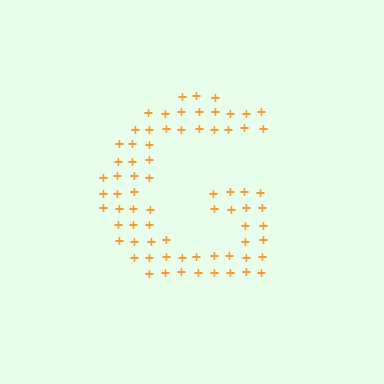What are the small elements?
The small elements are plus signs.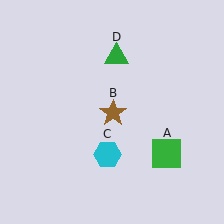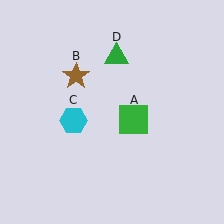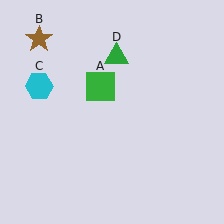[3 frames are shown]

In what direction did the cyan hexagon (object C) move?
The cyan hexagon (object C) moved up and to the left.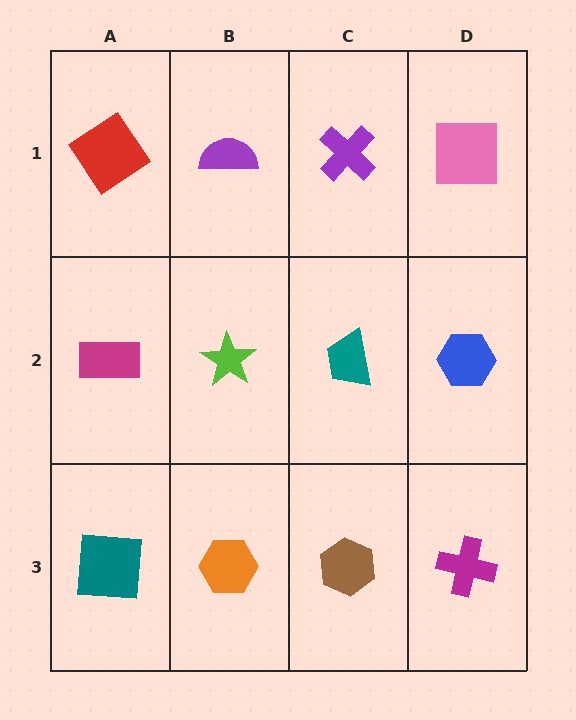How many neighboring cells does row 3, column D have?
2.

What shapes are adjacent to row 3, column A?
A magenta rectangle (row 2, column A), an orange hexagon (row 3, column B).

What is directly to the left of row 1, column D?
A purple cross.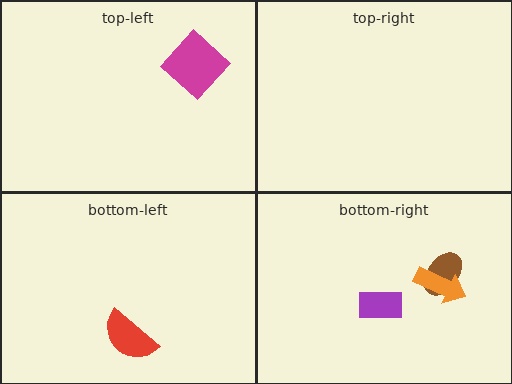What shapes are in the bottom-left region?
The red semicircle.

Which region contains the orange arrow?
The bottom-right region.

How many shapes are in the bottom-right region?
3.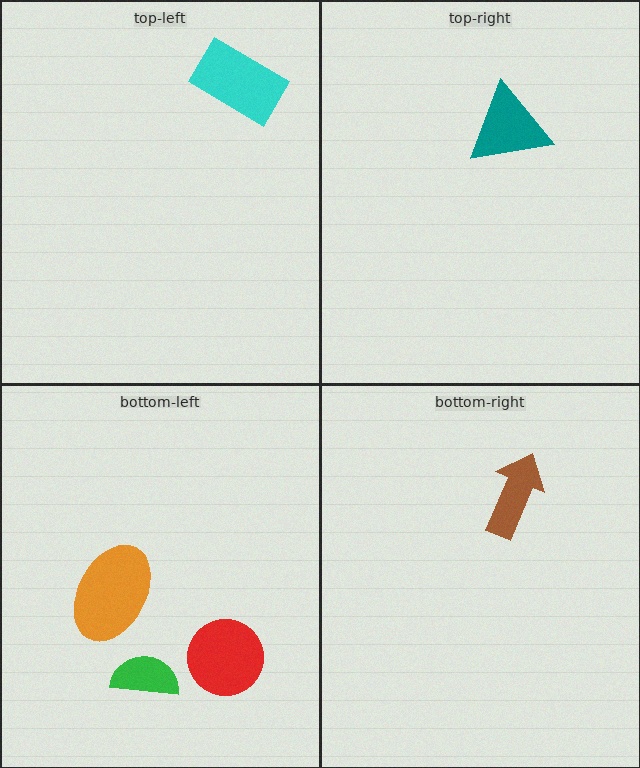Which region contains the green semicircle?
The bottom-left region.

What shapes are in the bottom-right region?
The brown arrow.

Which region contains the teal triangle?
The top-right region.